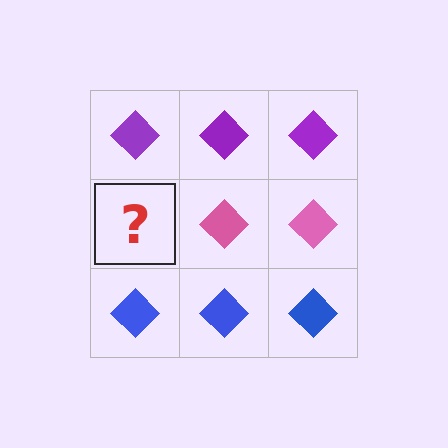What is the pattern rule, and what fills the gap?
The rule is that each row has a consistent color. The gap should be filled with a pink diamond.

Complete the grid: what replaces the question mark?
The question mark should be replaced with a pink diamond.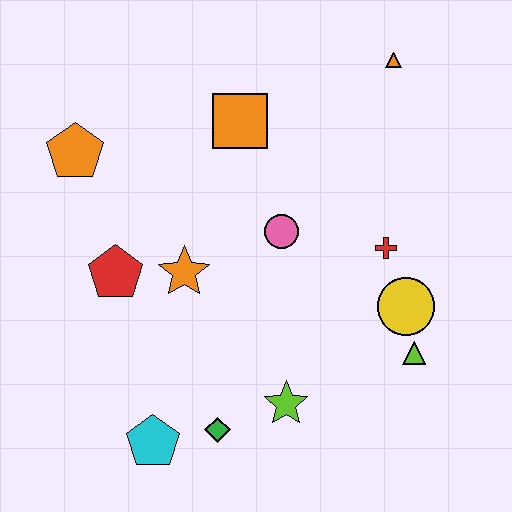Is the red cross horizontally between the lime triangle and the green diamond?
Yes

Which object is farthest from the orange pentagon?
The lime triangle is farthest from the orange pentagon.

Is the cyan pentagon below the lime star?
Yes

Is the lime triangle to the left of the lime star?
No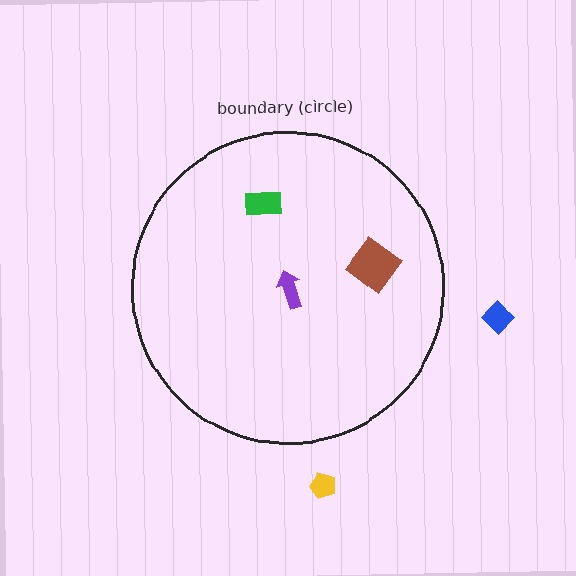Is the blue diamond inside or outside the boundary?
Outside.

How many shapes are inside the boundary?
3 inside, 2 outside.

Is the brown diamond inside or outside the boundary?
Inside.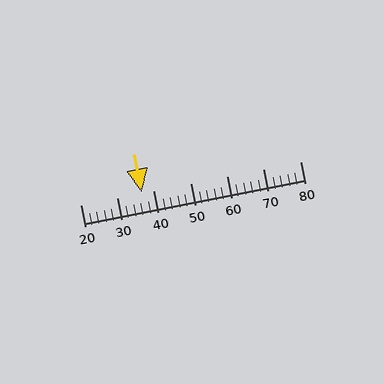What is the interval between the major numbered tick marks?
The major tick marks are spaced 10 units apart.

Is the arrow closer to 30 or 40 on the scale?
The arrow is closer to 40.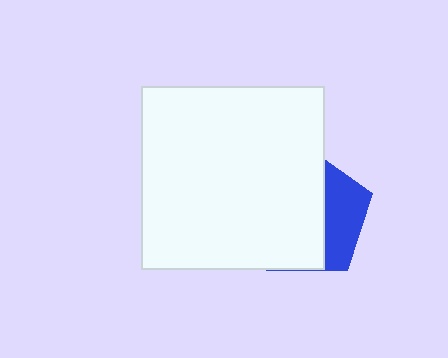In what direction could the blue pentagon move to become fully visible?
The blue pentagon could move right. That would shift it out from behind the white square entirely.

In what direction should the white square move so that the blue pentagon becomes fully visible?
The white square should move left. That is the shortest direction to clear the overlap and leave the blue pentagon fully visible.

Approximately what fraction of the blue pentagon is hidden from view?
Roughly 68% of the blue pentagon is hidden behind the white square.